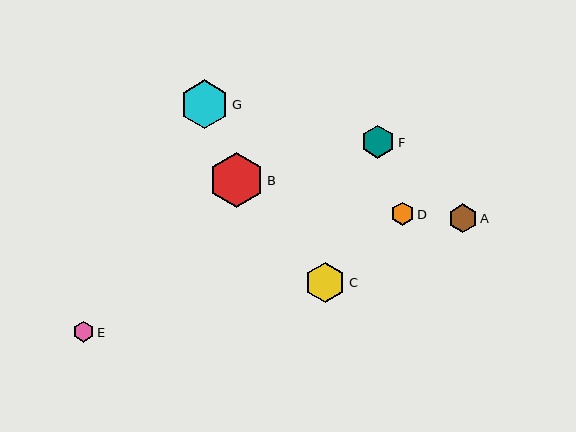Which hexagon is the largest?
Hexagon B is the largest with a size of approximately 54 pixels.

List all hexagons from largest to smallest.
From largest to smallest: B, G, C, F, A, D, E.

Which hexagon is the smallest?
Hexagon E is the smallest with a size of approximately 20 pixels.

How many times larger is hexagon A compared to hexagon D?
Hexagon A is approximately 1.2 times the size of hexagon D.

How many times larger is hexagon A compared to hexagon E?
Hexagon A is approximately 1.4 times the size of hexagon E.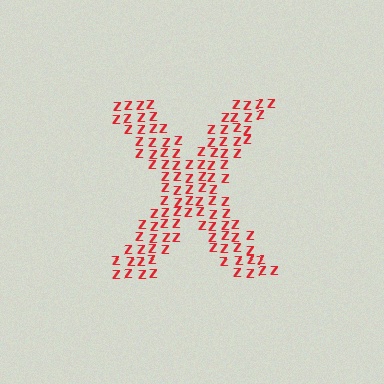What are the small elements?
The small elements are letter Z's.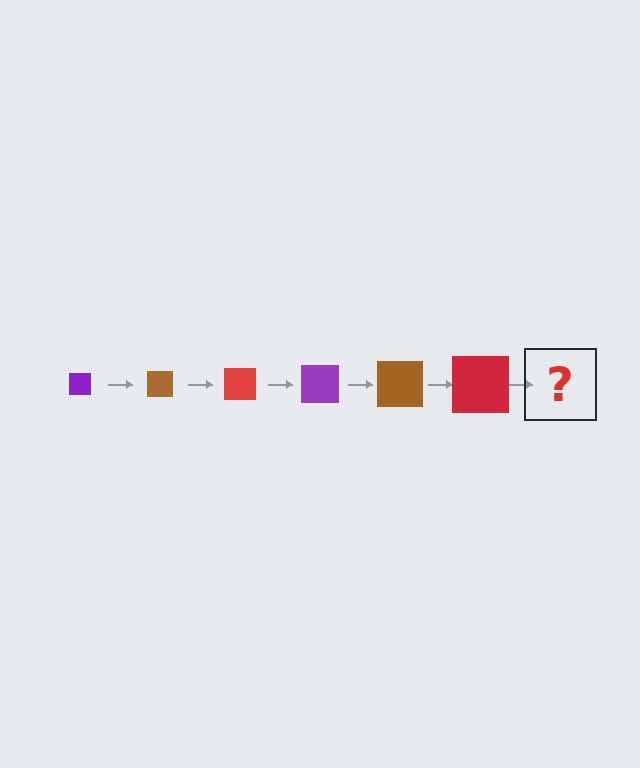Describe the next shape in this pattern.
It should be a purple square, larger than the previous one.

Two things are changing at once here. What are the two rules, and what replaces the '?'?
The two rules are that the square grows larger each step and the color cycles through purple, brown, and red. The '?' should be a purple square, larger than the previous one.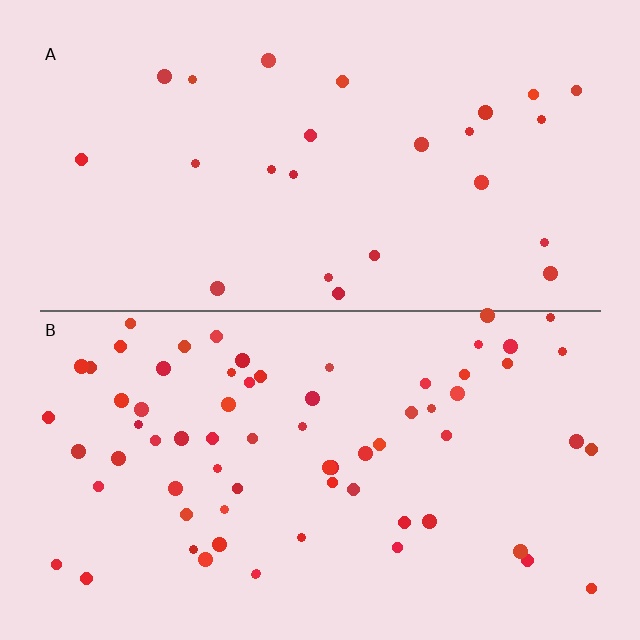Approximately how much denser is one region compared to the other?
Approximately 2.8× — region B over region A.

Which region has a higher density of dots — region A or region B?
B (the bottom).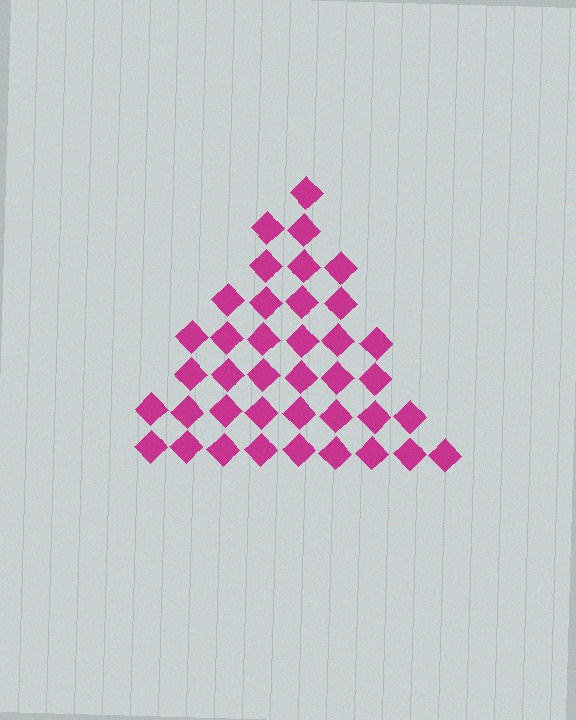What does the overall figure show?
The overall figure shows a triangle.